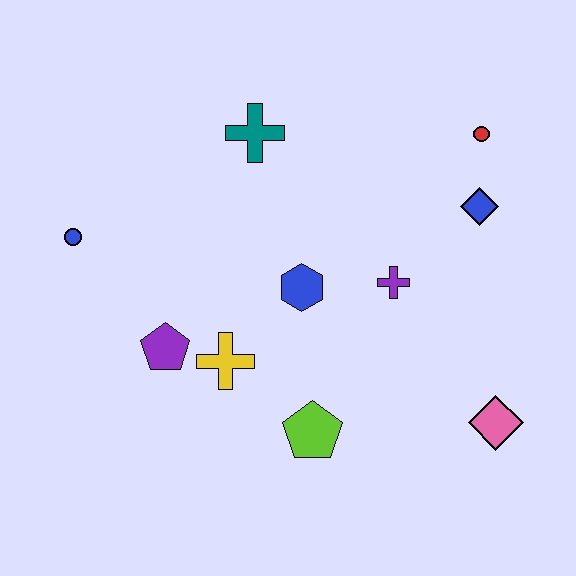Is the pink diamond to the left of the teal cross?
No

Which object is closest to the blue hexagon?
The purple cross is closest to the blue hexagon.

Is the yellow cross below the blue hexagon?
Yes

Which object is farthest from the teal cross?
The pink diamond is farthest from the teal cross.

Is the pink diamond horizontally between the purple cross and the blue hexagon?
No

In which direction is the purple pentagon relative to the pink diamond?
The purple pentagon is to the left of the pink diamond.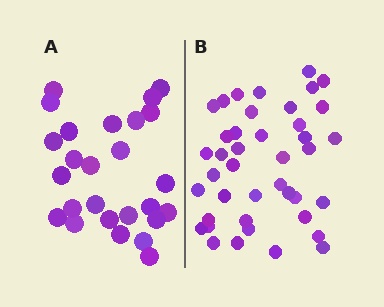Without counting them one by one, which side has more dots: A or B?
Region B (the right region) has more dots.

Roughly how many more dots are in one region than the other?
Region B has approximately 15 more dots than region A.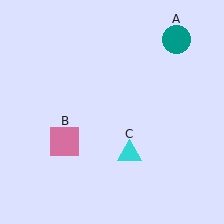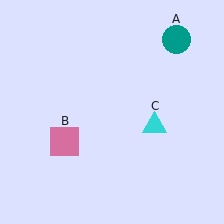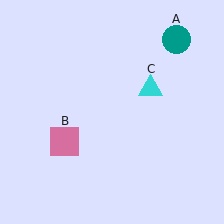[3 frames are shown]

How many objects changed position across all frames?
1 object changed position: cyan triangle (object C).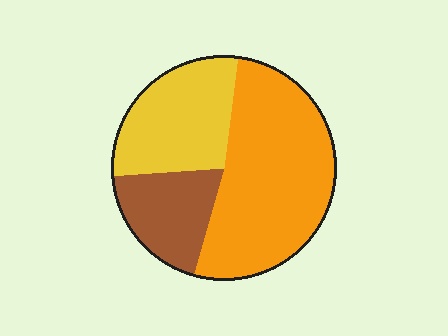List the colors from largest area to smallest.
From largest to smallest: orange, yellow, brown.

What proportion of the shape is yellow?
Yellow takes up about one quarter (1/4) of the shape.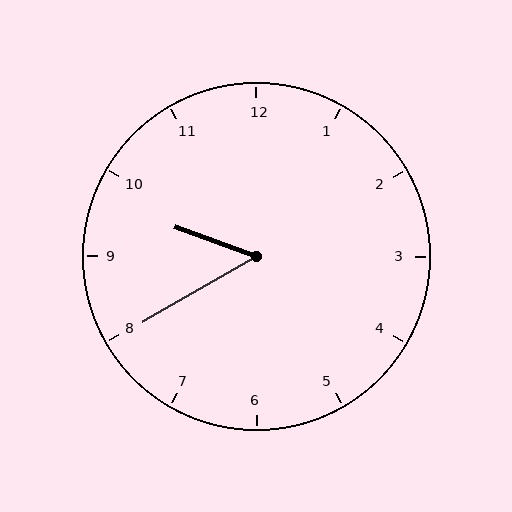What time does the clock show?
9:40.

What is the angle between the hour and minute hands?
Approximately 50 degrees.